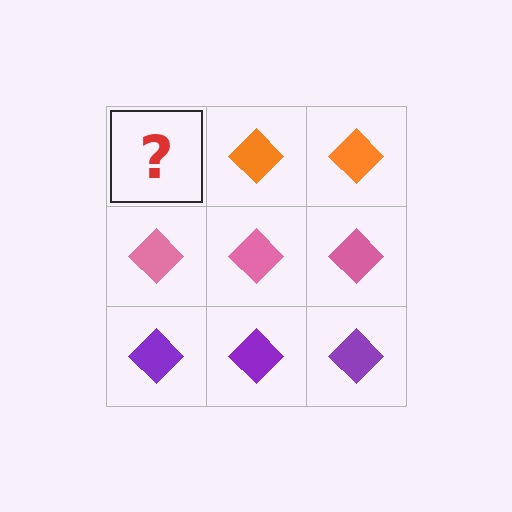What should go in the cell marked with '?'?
The missing cell should contain an orange diamond.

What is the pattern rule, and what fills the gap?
The rule is that each row has a consistent color. The gap should be filled with an orange diamond.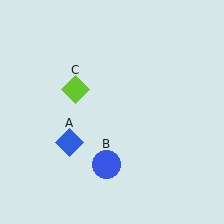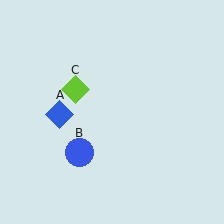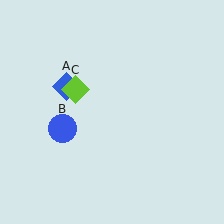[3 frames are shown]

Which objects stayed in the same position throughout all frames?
Lime diamond (object C) remained stationary.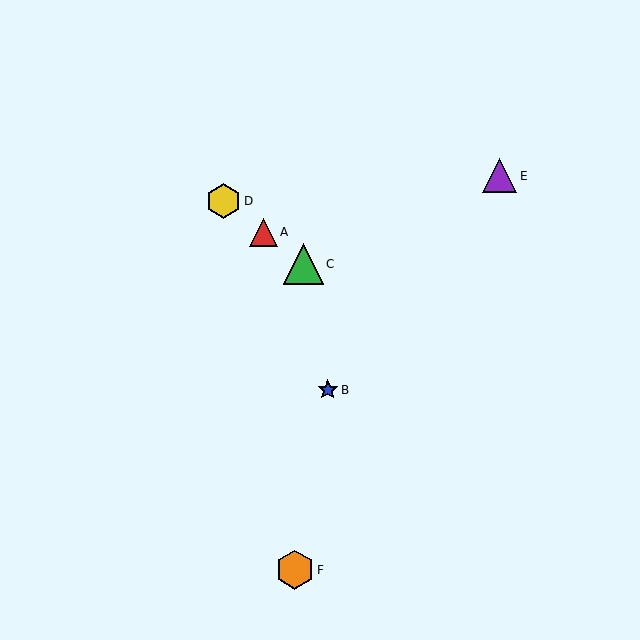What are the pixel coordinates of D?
Object D is at (223, 201).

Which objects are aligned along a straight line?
Objects A, C, D are aligned along a straight line.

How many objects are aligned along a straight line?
3 objects (A, C, D) are aligned along a straight line.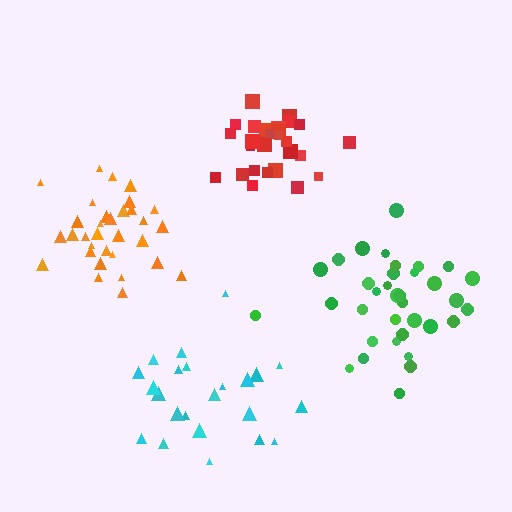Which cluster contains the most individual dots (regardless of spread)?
Green (35).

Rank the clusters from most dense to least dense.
red, orange, green, cyan.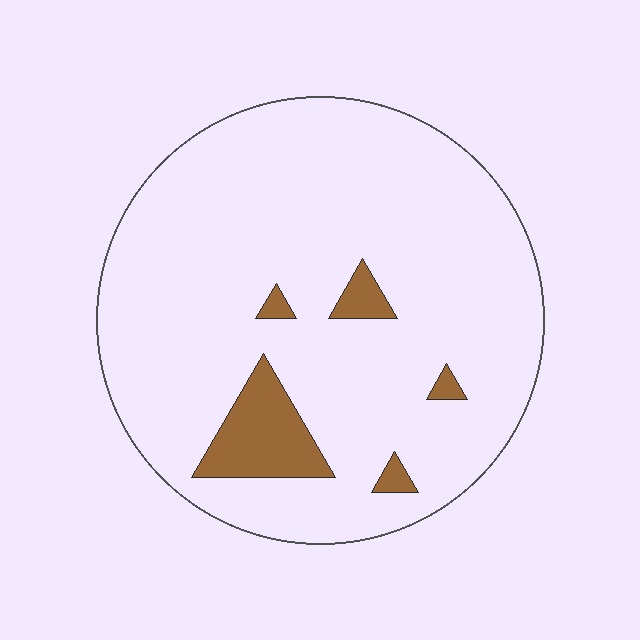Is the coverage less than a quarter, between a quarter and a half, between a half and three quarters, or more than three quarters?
Less than a quarter.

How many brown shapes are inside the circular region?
5.